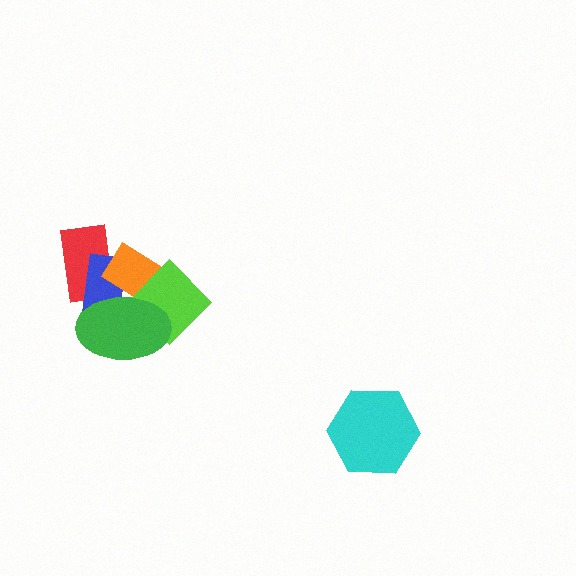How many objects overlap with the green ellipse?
4 objects overlap with the green ellipse.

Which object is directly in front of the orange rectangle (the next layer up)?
The lime diamond is directly in front of the orange rectangle.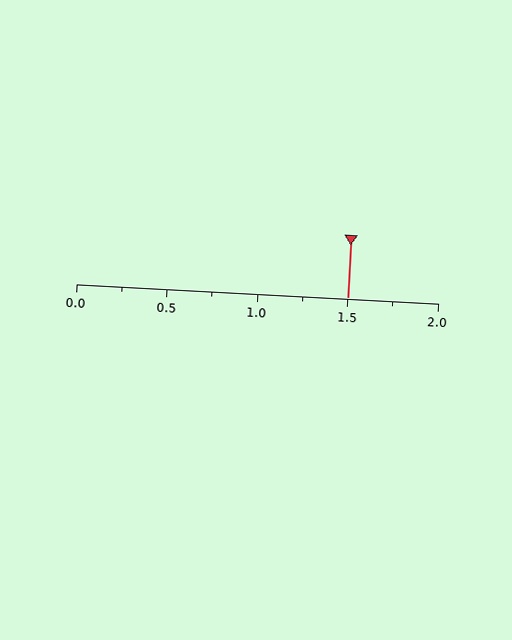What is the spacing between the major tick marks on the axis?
The major ticks are spaced 0.5 apart.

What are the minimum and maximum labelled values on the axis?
The axis runs from 0.0 to 2.0.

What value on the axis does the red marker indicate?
The marker indicates approximately 1.5.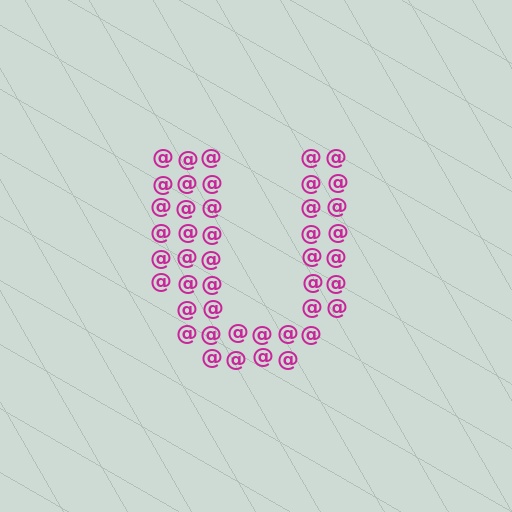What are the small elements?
The small elements are at signs.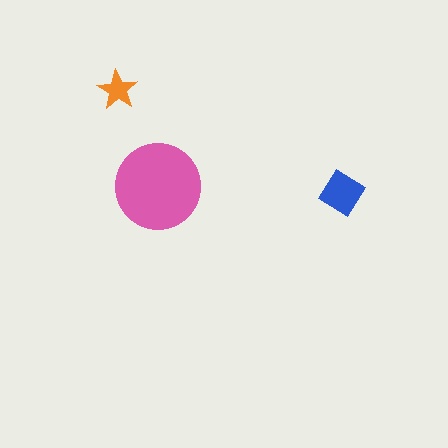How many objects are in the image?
There are 3 objects in the image.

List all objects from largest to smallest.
The pink circle, the blue diamond, the orange star.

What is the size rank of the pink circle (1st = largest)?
1st.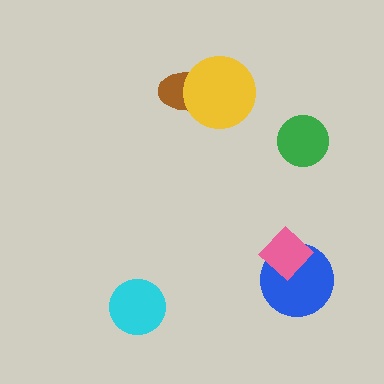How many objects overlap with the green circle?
0 objects overlap with the green circle.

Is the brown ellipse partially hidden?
Yes, it is partially covered by another shape.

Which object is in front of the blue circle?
The pink diamond is in front of the blue circle.